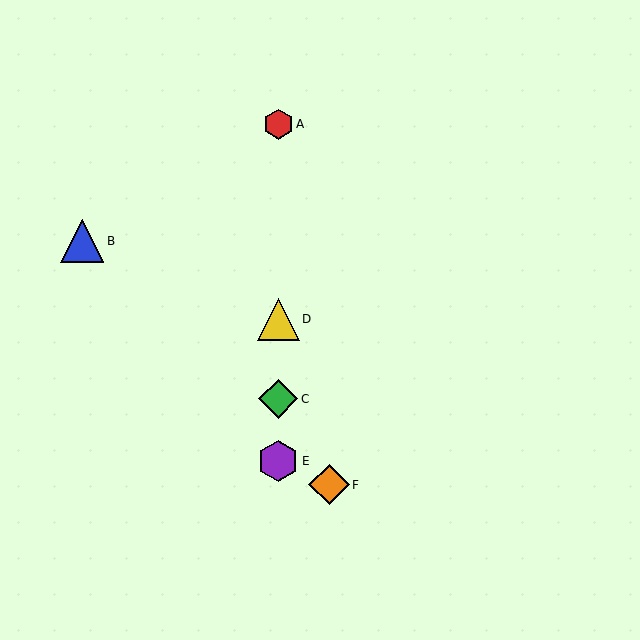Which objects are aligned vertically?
Objects A, C, D, E are aligned vertically.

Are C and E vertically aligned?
Yes, both are at x≈278.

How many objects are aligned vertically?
4 objects (A, C, D, E) are aligned vertically.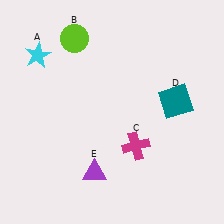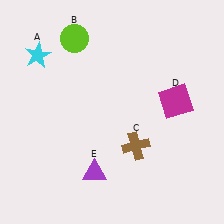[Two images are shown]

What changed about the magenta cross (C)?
In Image 1, C is magenta. In Image 2, it changed to brown.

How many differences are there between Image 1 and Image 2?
There are 2 differences between the two images.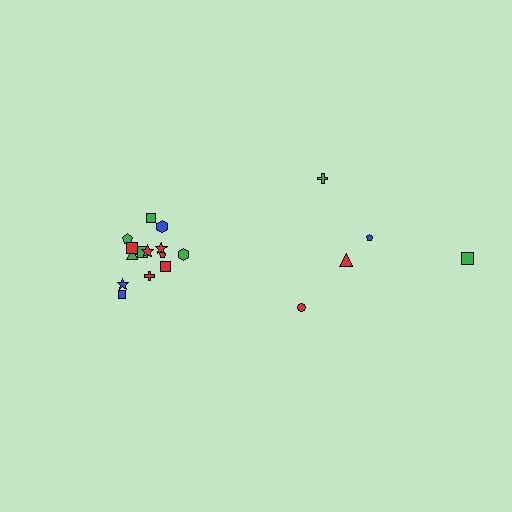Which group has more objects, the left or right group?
The left group.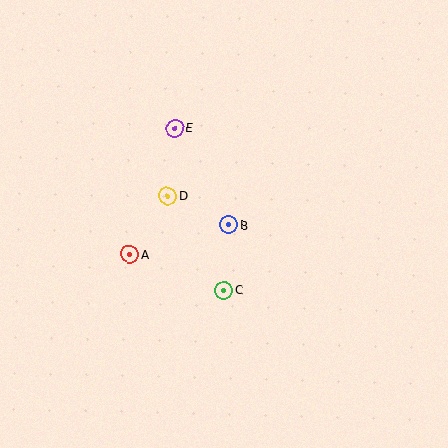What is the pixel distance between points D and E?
The distance between D and E is 68 pixels.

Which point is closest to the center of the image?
Point B at (229, 225) is closest to the center.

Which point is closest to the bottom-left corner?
Point A is closest to the bottom-left corner.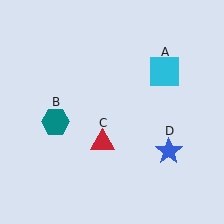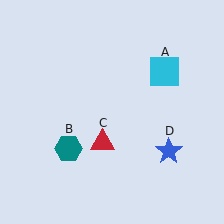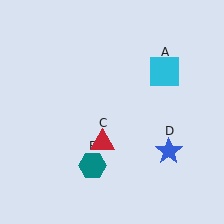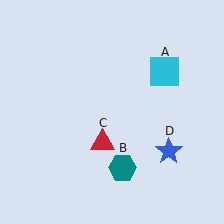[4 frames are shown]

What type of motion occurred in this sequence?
The teal hexagon (object B) rotated counterclockwise around the center of the scene.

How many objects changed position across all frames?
1 object changed position: teal hexagon (object B).